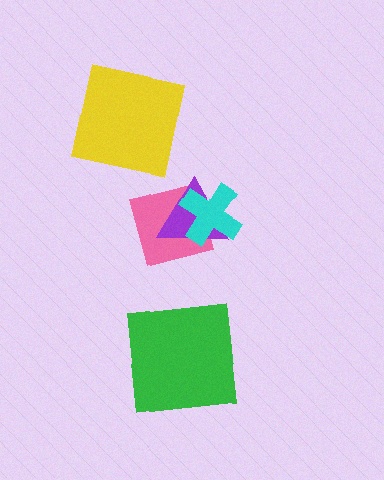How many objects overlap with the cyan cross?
2 objects overlap with the cyan cross.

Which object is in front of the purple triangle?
The cyan cross is in front of the purple triangle.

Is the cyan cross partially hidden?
No, no other shape covers it.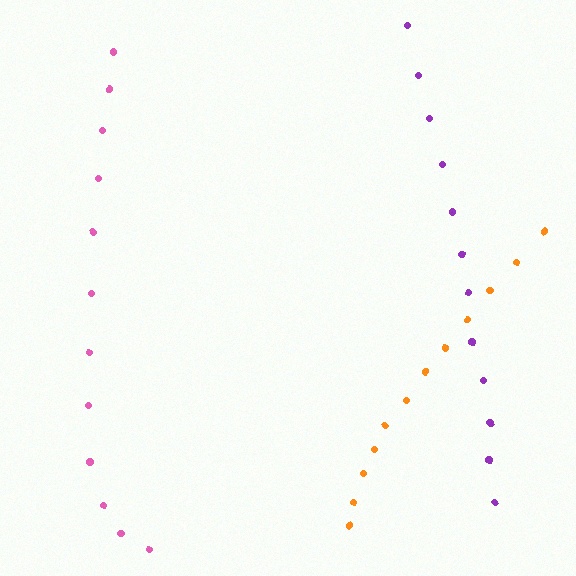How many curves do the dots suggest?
There are 3 distinct paths.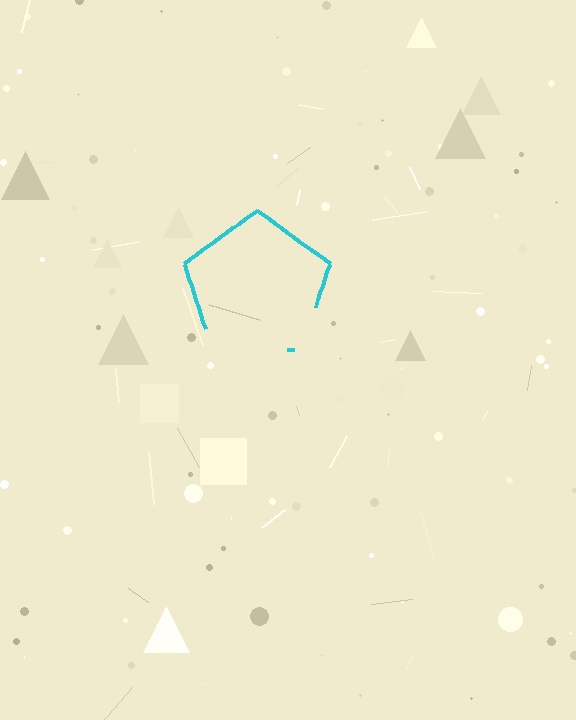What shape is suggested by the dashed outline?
The dashed outline suggests a pentagon.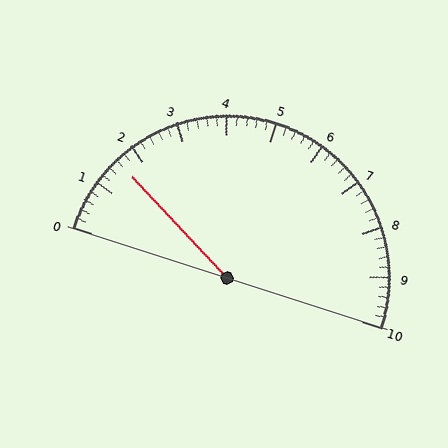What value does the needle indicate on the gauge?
The needle indicates approximately 1.6.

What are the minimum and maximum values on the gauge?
The gauge ranges from 0 to 10.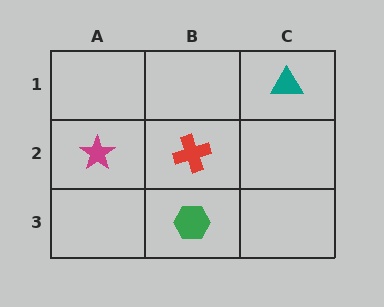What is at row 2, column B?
A red cross.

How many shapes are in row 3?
1 shape.